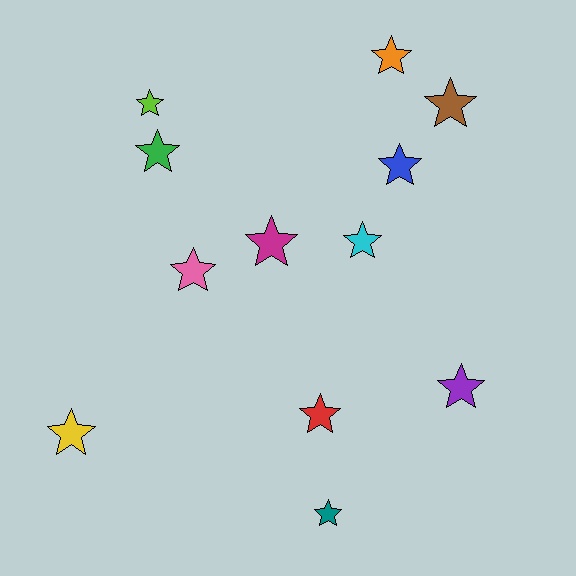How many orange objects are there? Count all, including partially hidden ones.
There is 1 orange object.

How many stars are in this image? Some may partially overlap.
There are 12 stars.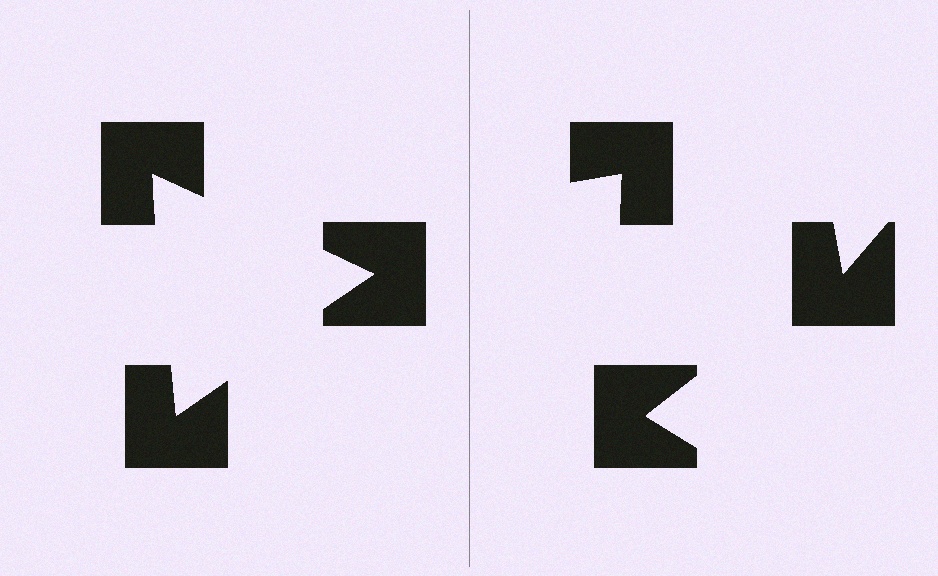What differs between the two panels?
The notched squares are positioned identically on both sides; only the wedge orientations differ. On the left they align to a triangle; on the right they are misaligned.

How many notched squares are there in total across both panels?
6 — 3 on each side.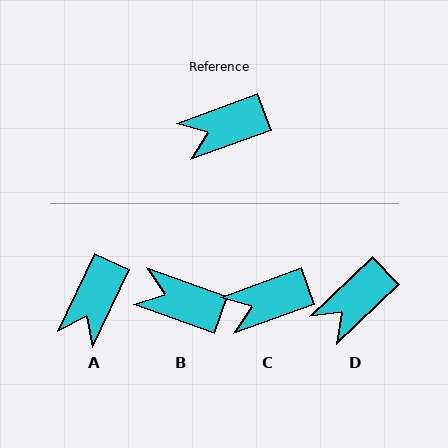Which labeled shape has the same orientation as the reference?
C.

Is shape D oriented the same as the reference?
No, it is off by about 23 degrees.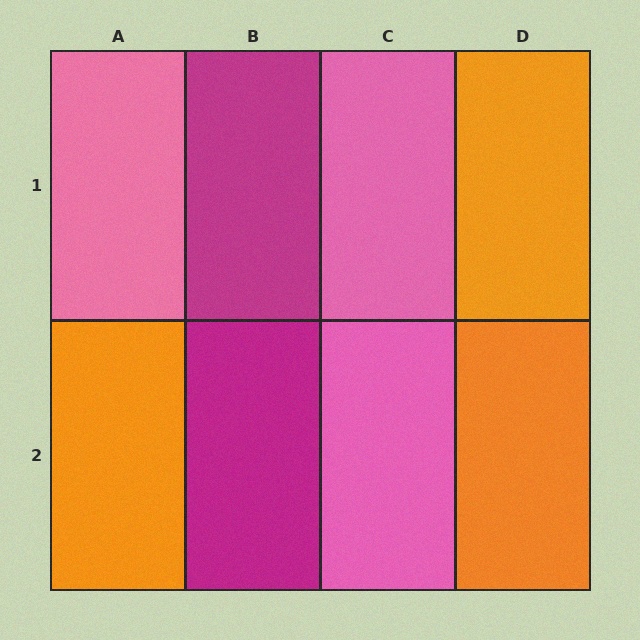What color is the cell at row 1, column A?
Pink.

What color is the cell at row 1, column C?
Pink.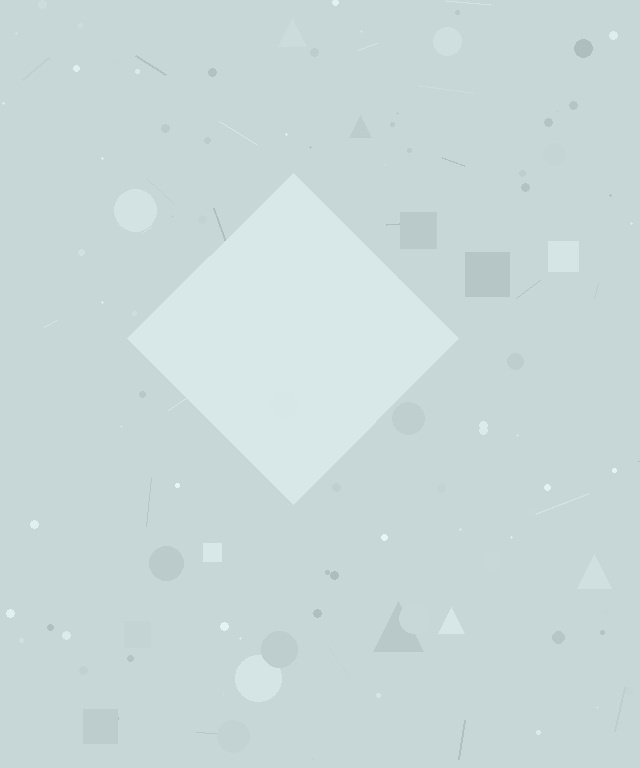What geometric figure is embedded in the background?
A diamond is embedded in the background.